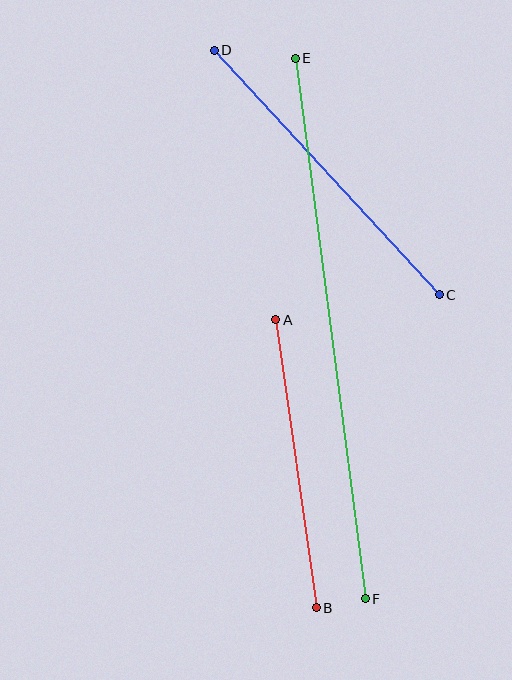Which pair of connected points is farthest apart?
Points E and F are farthest apart.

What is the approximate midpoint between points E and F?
The midpoint is at approximately (330, 329) pixels.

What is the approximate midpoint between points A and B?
The midpoint is at approximately (296, 464) pixels.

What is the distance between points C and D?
The distance is approximately 332 pixels.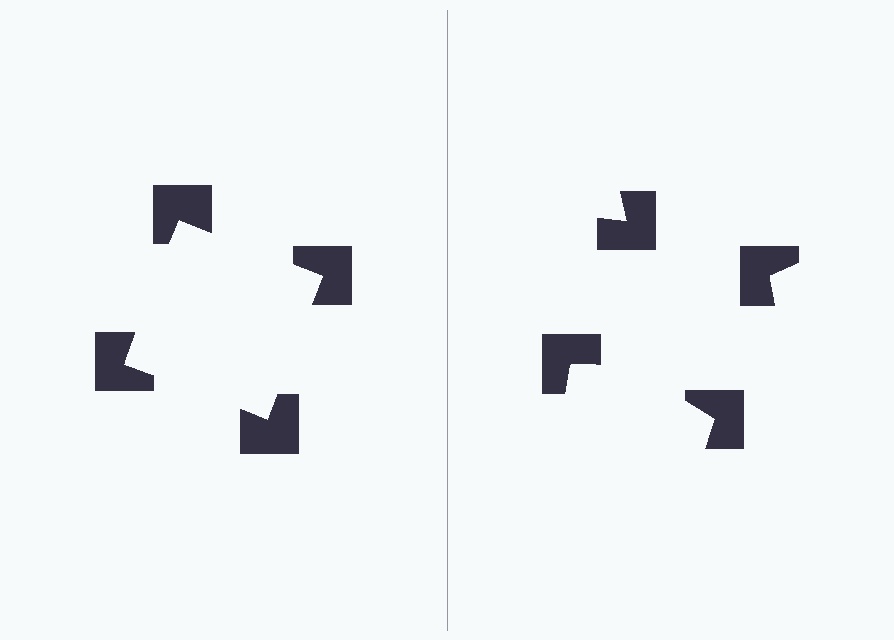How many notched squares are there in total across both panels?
8 — 4 on each side.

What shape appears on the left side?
An illusory square.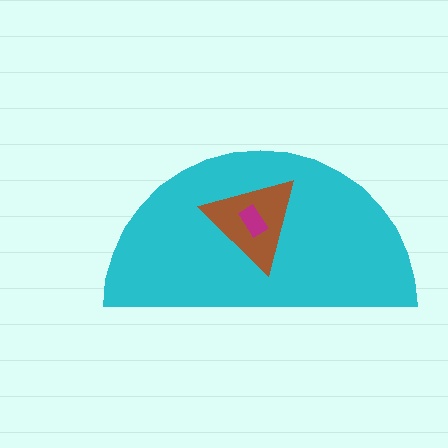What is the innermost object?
The magenta rectangle.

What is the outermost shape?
The cyan semicircle.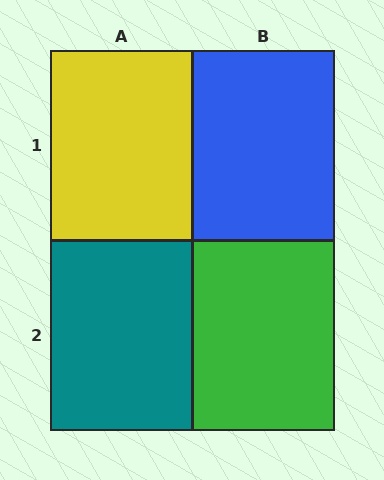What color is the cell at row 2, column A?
Teal.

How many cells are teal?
1 cell is teal.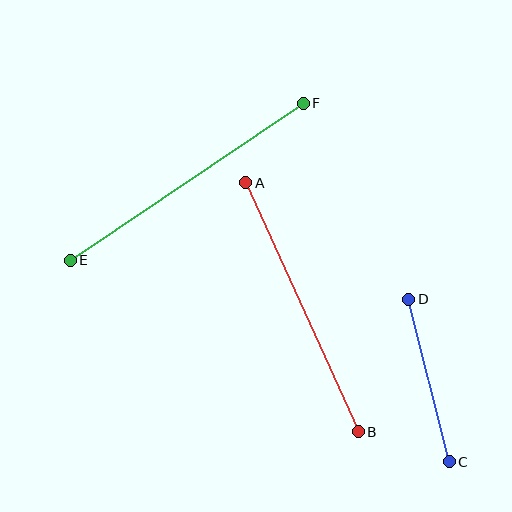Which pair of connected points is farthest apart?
Points E and F are farthest apart.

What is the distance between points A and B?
The distance is approximately 273 pixels.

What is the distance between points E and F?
The distance is approximately 281 pixels.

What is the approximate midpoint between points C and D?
The midpoint is at approximately (429, 381) pixels.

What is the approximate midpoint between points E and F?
The midpoint is at approximately (187, 182) pixels.